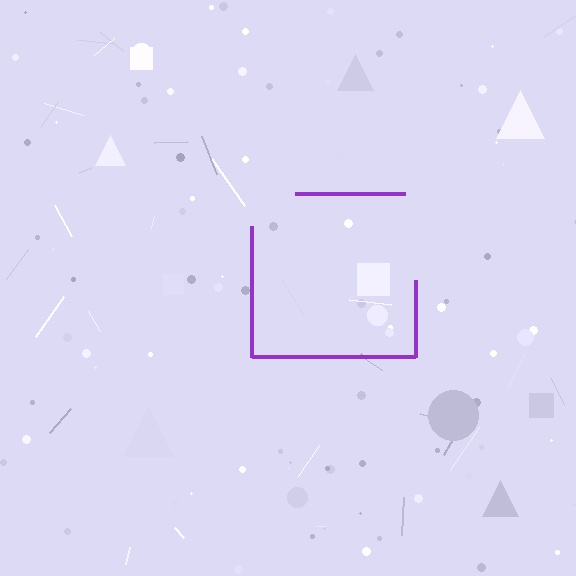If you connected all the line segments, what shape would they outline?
They would outline a square.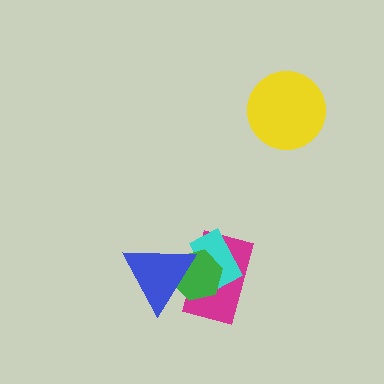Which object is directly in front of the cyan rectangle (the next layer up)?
The green hexagon is directly in front of the cyan rectangle.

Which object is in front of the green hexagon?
The blue triangle is in front of the green hexagon.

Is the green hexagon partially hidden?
Yes, it is partially covered by another shape.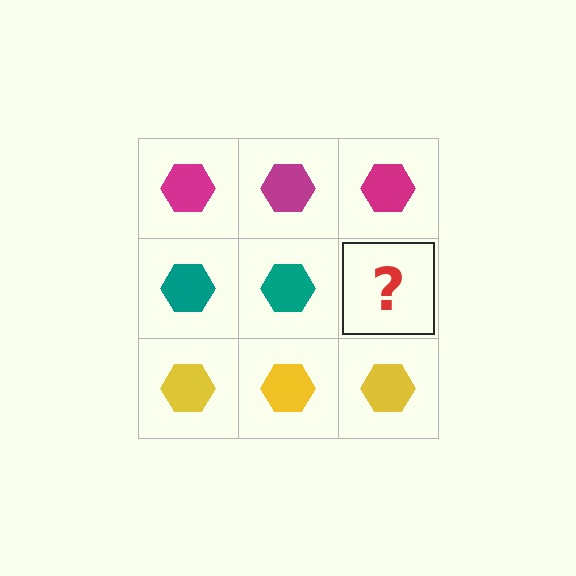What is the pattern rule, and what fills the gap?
The rule is that each row has a consistent color. The gap should be filled with a teal hexagon.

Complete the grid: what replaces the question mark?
The question mark should be replaced with a teal hexagon.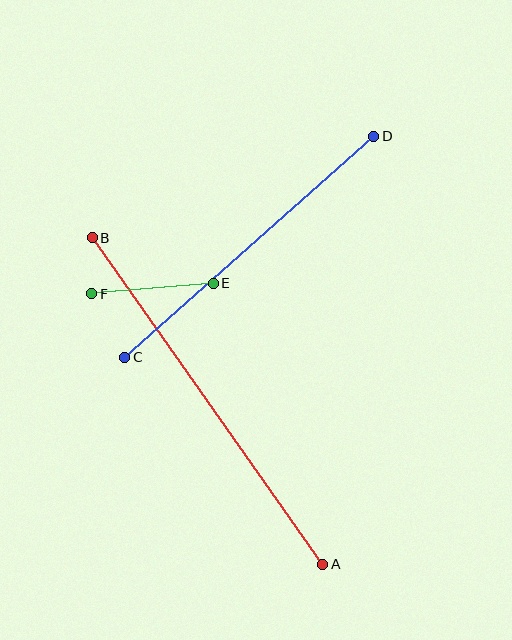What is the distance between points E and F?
The distance is approximately 122 pixels.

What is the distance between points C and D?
The distance is approximately 333 pixels.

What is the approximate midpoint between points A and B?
The midpoint is at approximately (208, 401) pixels.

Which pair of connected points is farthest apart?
Points A and B are farthest apart.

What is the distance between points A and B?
The distance is approximately 400 pixels.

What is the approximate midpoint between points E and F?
The midpoint is at approximately (153, 289) pixels.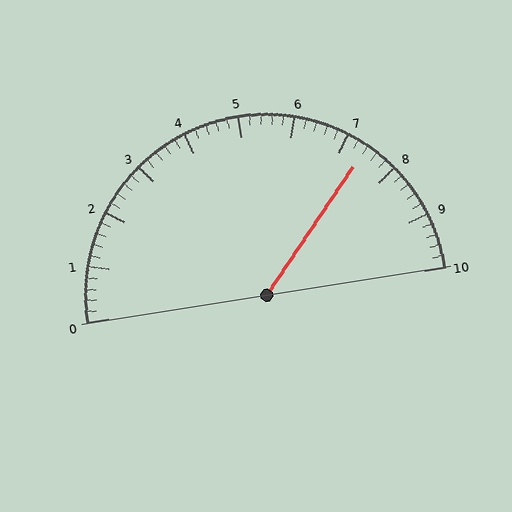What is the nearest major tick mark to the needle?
The nearest major tick mark is 7.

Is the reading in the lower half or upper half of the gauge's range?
The reading is in the upper half of the range (0 to 10).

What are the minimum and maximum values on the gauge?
The gauge ranges from 0 to 10.